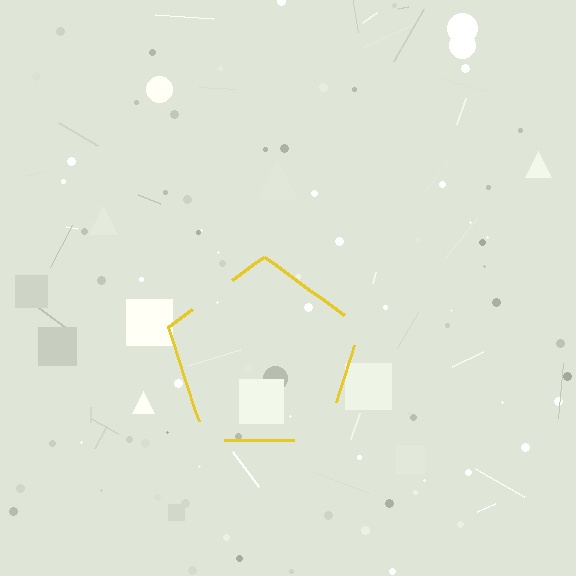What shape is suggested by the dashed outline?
The dashed outline suggests a pentagon.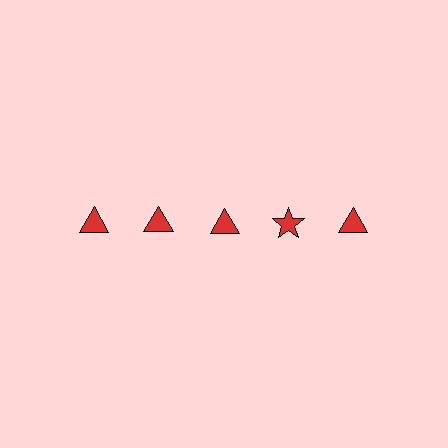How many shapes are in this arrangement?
There are 5 shapes arranged in a grid pattern.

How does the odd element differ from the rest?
It has a different shape: star instead of triangle.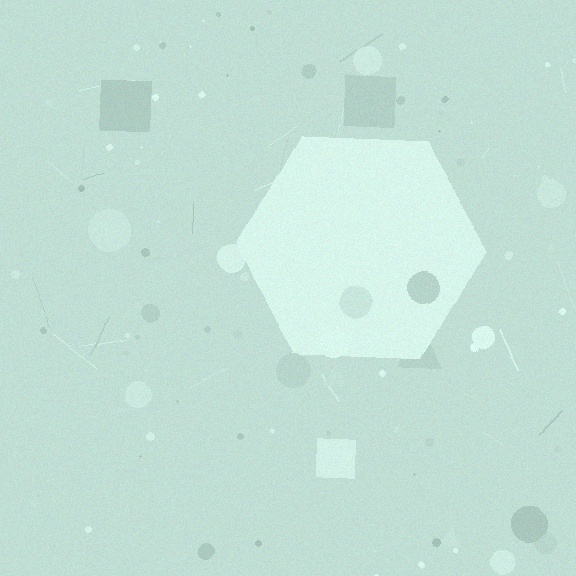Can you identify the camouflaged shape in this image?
The camouflaged shape is a hexagon.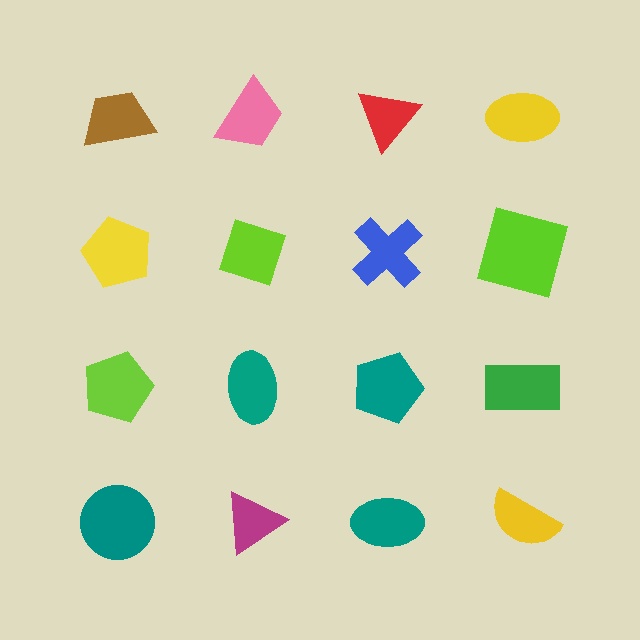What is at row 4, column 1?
A teal circle.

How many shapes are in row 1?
4 shapes.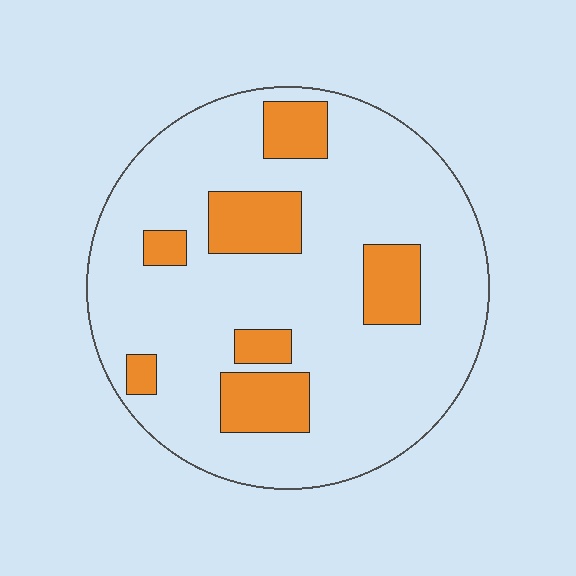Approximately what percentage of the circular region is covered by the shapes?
Approximately 20%.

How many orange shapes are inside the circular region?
7.